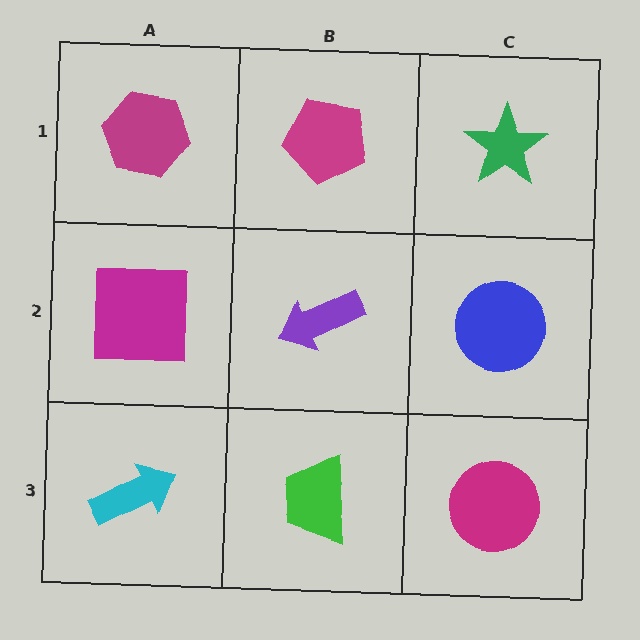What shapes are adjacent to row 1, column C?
A blue circle (row 2, column C), a magenta pentagon (row 1, column B).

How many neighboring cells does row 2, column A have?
3.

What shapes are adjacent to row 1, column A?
A magenta square (row 2, column A), a magenta pentagon (row 1, column B).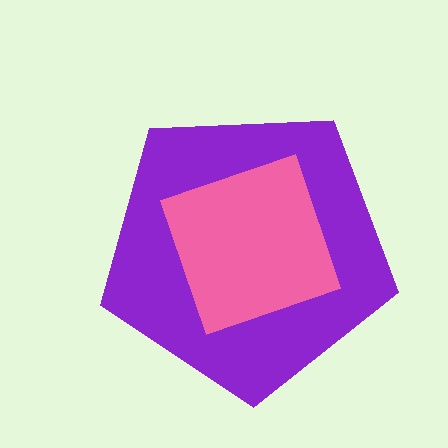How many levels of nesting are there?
2.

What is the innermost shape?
The pink diamond.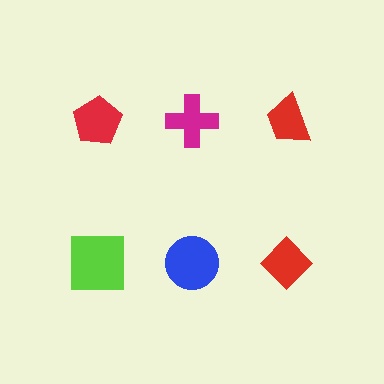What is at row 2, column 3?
A red diamond.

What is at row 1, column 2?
A magenta cross.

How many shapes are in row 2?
3 shapes.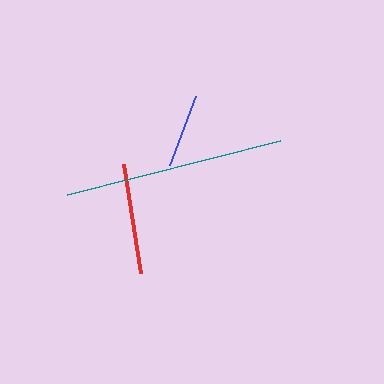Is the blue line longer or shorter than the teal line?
The teal line is longer than the blue line.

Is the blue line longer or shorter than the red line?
The red line is longer than the blue line.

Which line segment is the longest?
The teal line is the longest at approximately 220 pixels.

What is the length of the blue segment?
The blue segment is approximately 73 pixels long.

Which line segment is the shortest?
The blue line is the shortest at approximately 73 pixels.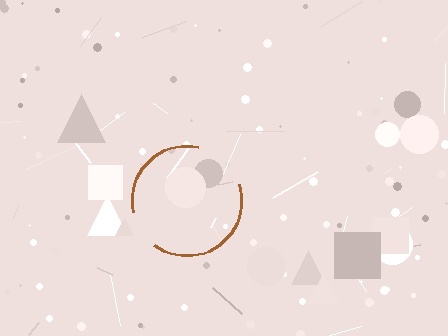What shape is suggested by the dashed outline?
The dashed outline suggests a circle.